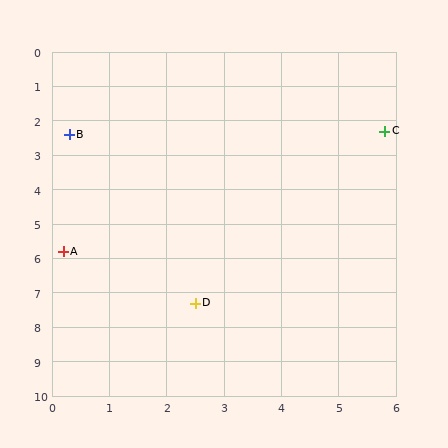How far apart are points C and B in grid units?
Points C and B are about 5.5 grid units apart.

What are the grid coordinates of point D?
Point D is at approximately (2.5, 7.3).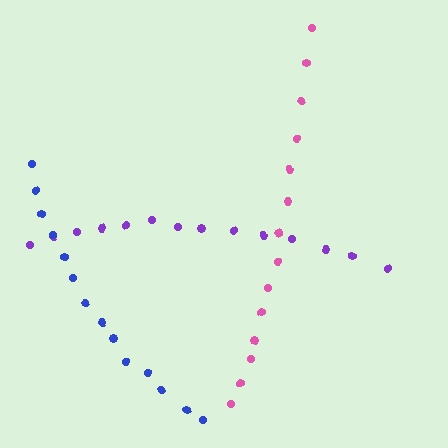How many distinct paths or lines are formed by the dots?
There are 3 distinct paths.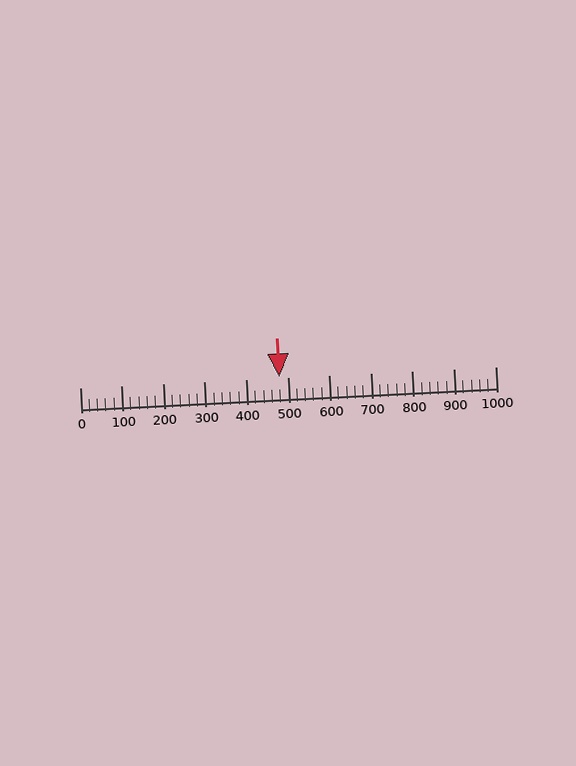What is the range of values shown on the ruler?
The ruler shows values from 0 to 1000.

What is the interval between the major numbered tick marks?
The major tick marks are spaced 100 units apart.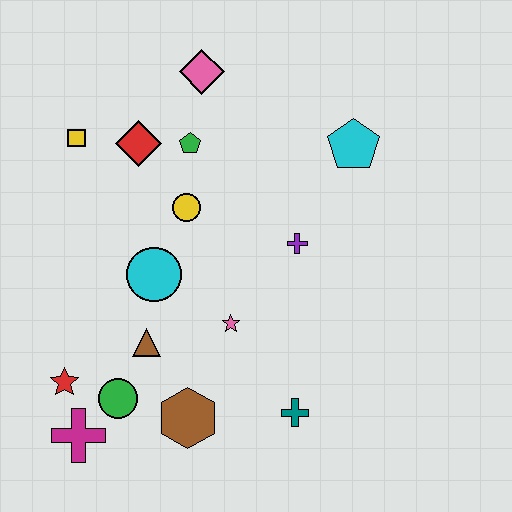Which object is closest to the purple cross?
The pink star is closest to the purple cross.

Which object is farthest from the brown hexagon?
The pink diamond is farthest from the brown hexagon.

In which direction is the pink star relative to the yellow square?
The pink star is below the yellow square.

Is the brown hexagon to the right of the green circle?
Yes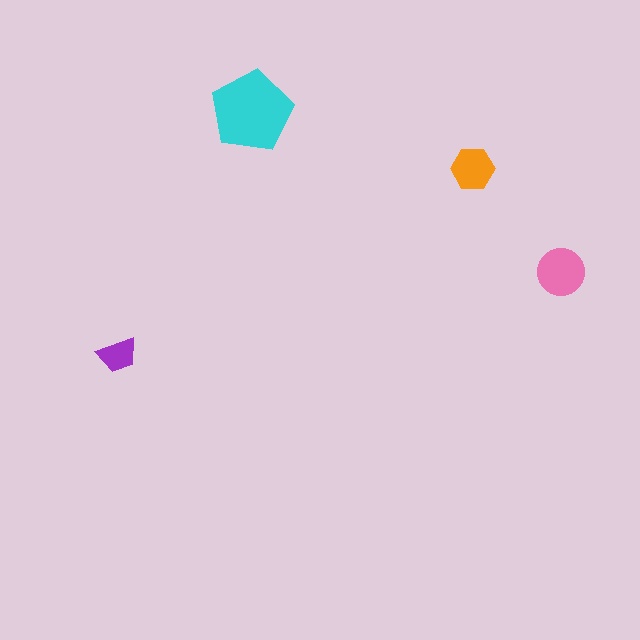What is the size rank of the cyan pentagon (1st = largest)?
1st.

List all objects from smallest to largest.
The purple trapezoid, the orange hexagon, the pink circle, the cyan pentagon.